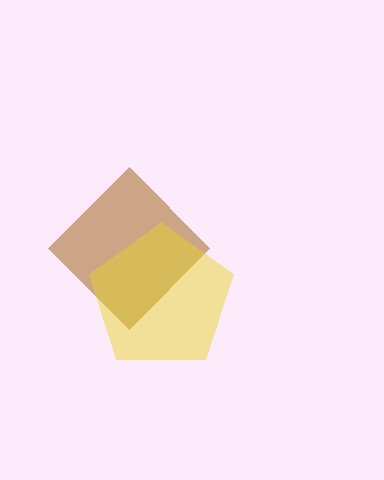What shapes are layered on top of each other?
The layered shapes are: a brown diamond, a yellow pentagon.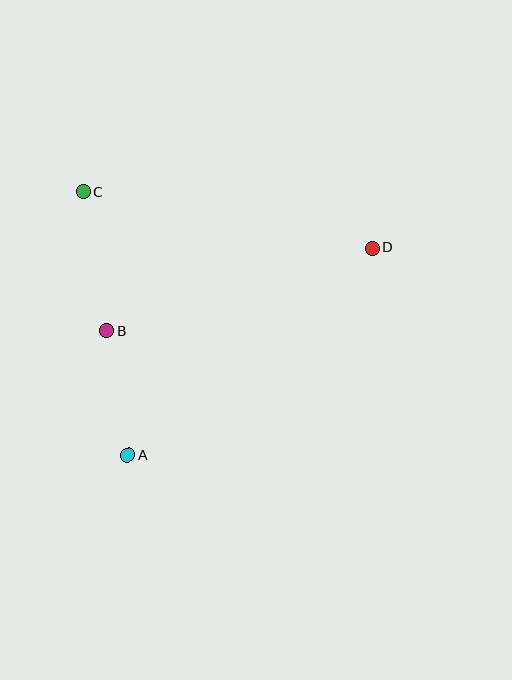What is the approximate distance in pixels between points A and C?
The distance between A and C is approximately 267 pixels.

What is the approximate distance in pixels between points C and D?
The distance between C and D is approximately 295 pixels.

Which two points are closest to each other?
Points A and B are closest to each other.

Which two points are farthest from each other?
Points A and D are farthest from each other.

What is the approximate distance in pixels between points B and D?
The distance between B and D is approximately 278 pixels.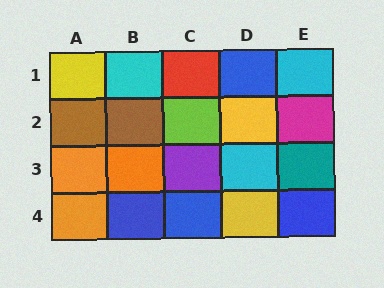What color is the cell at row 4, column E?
Blue.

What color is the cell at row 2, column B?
Brown.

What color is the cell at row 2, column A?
Brown.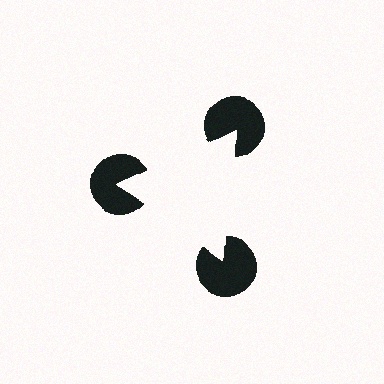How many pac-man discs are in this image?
There are 3 — one at each vertex of the illusory triangle.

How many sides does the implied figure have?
3 sides.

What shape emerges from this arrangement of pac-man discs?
An illusory triangle — its edges are inferred from the aligned wedge cuts in the pac-man discs, not physically drawn.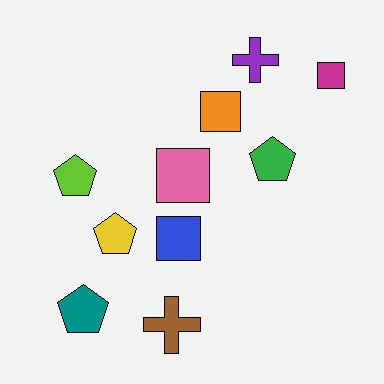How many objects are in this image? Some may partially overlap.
There are 10 objects.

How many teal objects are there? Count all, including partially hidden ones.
There is 1 teal object.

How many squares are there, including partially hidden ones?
There are 4 squares.